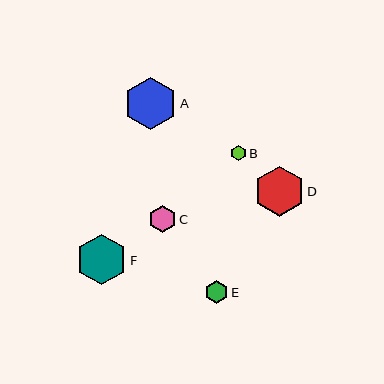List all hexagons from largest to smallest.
From largest to smallest: A, F, D, C, E, B.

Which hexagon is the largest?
Hexagon A is the largest with a size of approximately 53 pixels.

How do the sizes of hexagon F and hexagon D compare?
Hexagon F and hexagon D are approximately the same size.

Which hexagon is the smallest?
Hexagon B is the smallest with a size of approximately 16 pixels.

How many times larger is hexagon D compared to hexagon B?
Hexagon D is approximately 3.2 times the size of hexagon B.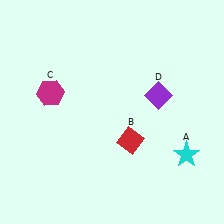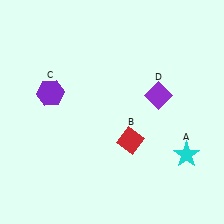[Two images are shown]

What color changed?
The hexagon (C) changed from magenta in Image 1 to purple in Image 2.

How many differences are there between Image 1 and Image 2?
There is 1 difference between the two images.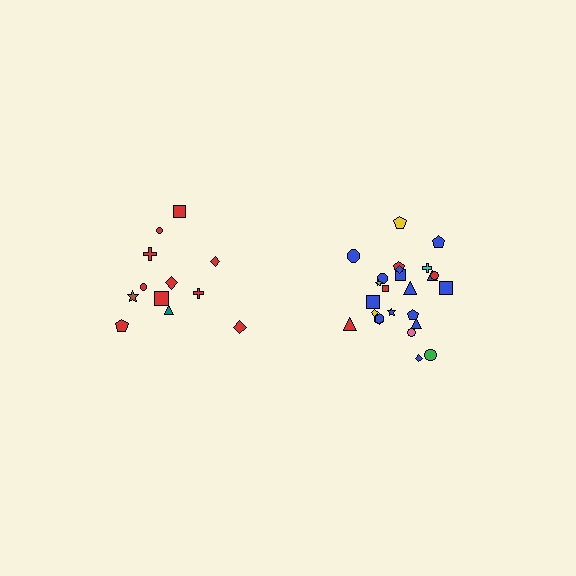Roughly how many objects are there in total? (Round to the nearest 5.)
Roughly 35 objects in total.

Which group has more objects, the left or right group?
The right group.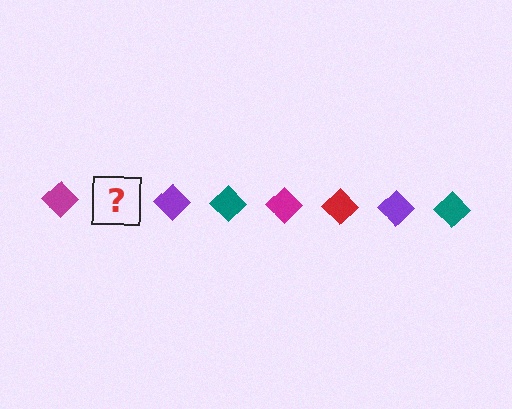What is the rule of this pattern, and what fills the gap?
The rule is that the pattern cycles through magenta, red, purple, teal diamonds. The gap should be filled with a red diamond.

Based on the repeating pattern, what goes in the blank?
The blank should be a red diamond.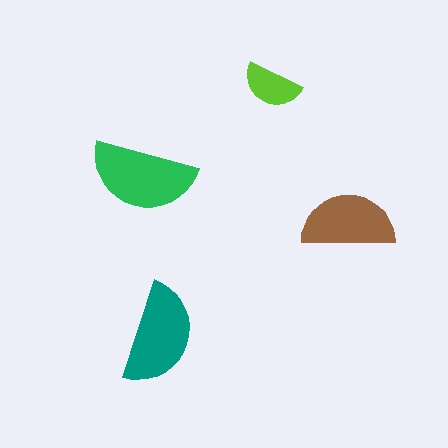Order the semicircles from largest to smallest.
the green one, the teal one, the brown one, the lime one.